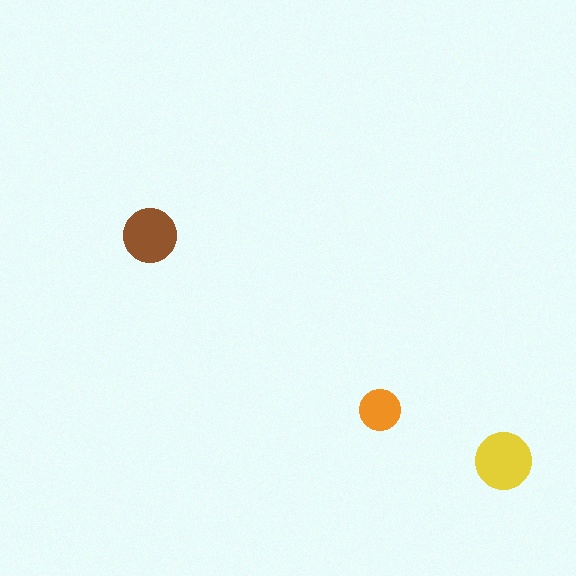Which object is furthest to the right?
The yellow circle is rightmost.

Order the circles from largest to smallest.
the yellow one, the brown one, the orange one.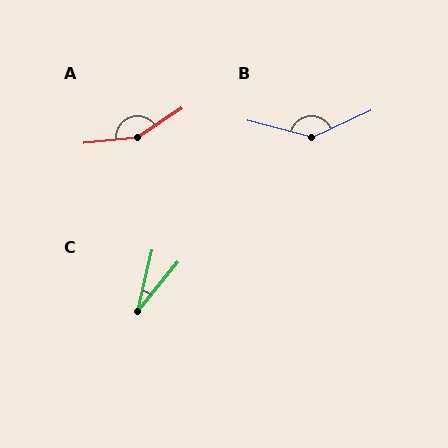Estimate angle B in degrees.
Approximately 141 degrees.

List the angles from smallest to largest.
C (26°), B (141°), A (153°).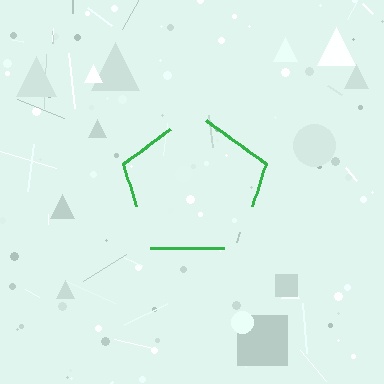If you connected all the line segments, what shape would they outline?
They would outline a pentagon.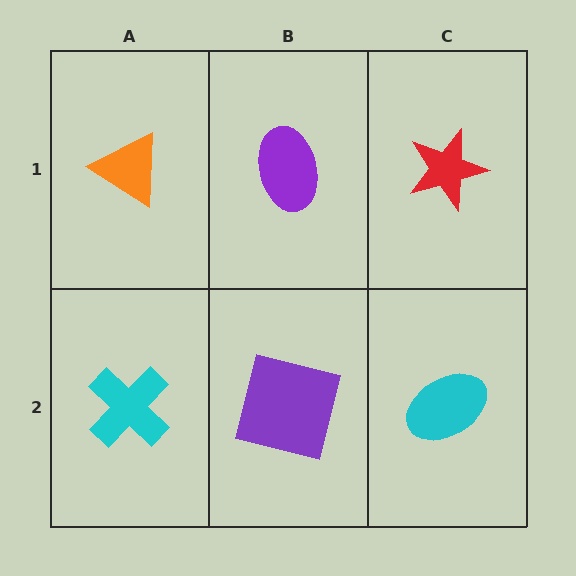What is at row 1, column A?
An orange triangle.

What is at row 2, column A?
A cyan cross.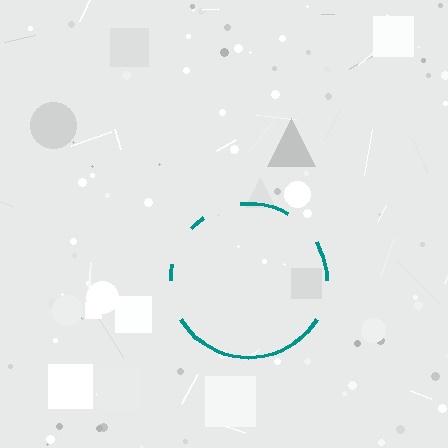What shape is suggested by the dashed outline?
The dashed outline suggests a circle.